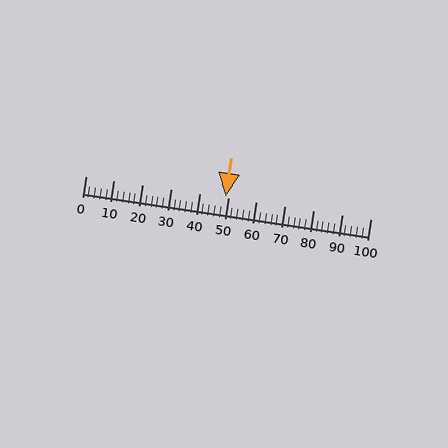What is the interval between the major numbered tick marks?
The major tick marks are spaced 10 units apart.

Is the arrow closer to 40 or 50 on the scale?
The arrow is closer to 50.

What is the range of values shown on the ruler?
The ruler shows values from 0 to 100.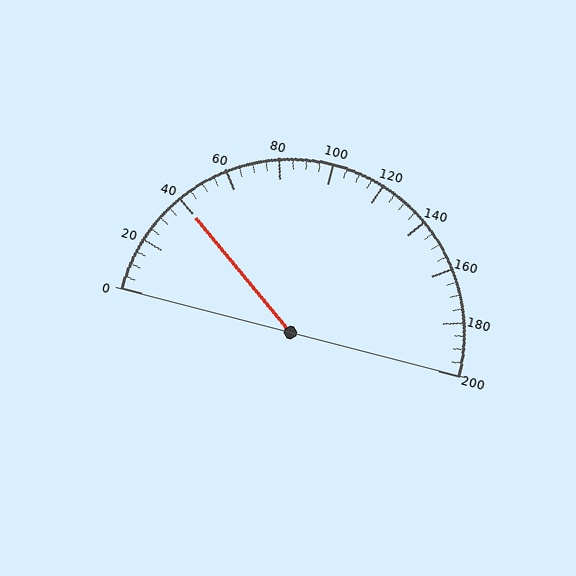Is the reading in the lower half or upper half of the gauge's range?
The reading is in the lower half of the range (0 to 200).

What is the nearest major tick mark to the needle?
The nearest major tick mark is 40.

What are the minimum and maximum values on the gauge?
The gauge ranges from 0 to 200.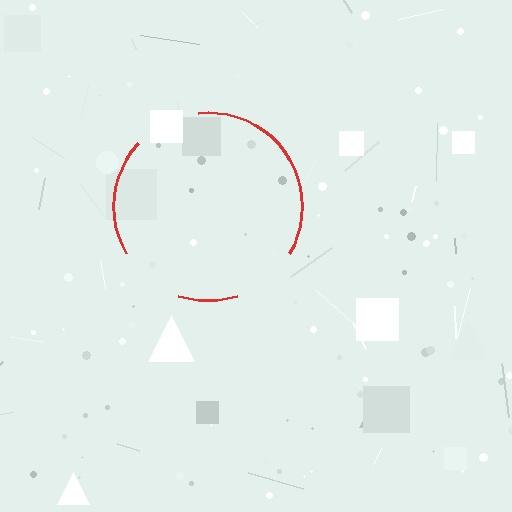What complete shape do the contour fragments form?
The contour fragments form a circle.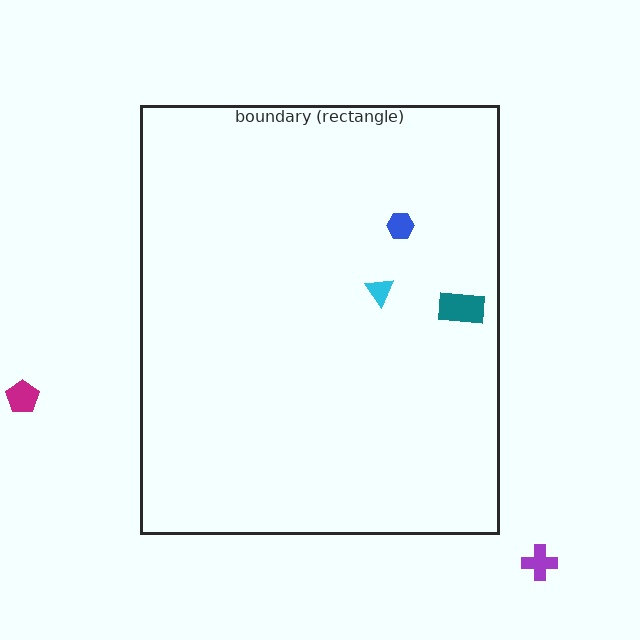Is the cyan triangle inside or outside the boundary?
Inside.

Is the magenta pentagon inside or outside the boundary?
Outside.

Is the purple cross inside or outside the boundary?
Outside.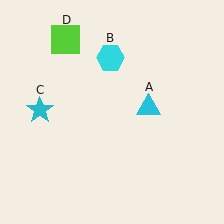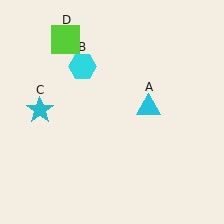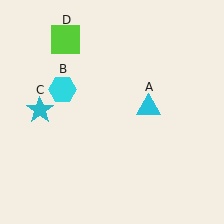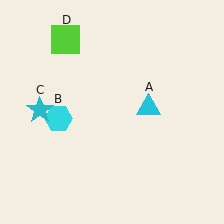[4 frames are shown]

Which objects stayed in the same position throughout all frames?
Cyan triangle (object A) and cyan star (object C) and lime square (object D) remained stationary.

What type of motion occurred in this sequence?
The cyan hexagon (object B) rotated counterclockwise around the center of the scene.